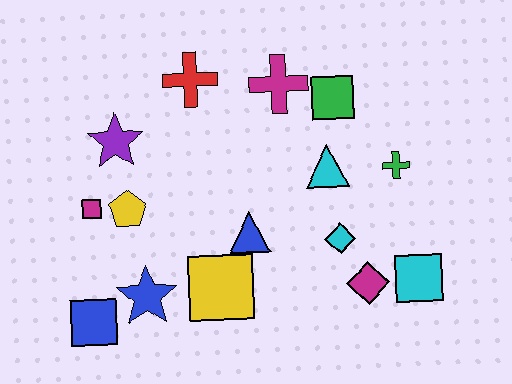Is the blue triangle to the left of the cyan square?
Yes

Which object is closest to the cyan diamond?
The magenta diamond is closest to the cyan diamond.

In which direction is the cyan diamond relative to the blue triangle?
The cyan diamond is to the right of the blue triangle.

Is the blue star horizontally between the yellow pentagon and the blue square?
No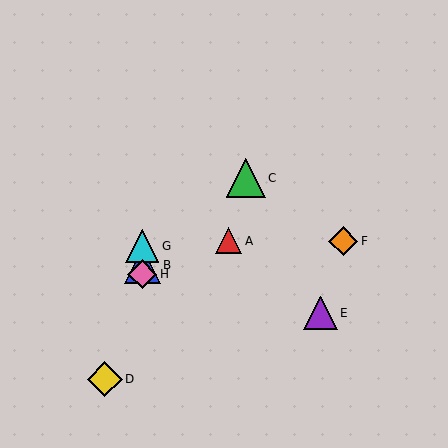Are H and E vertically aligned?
No, H is at x≈142 and E is at x≈321.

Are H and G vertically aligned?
Yes, both are at x≈142.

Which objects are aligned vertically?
Objects B, G, H are aligned vertically.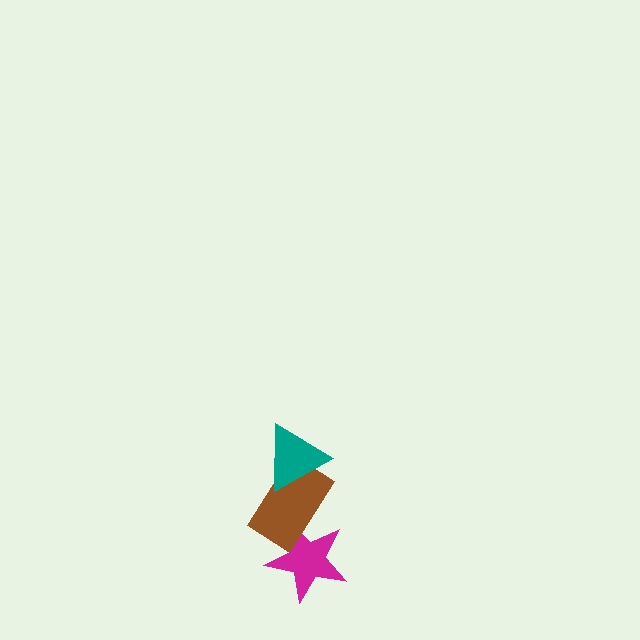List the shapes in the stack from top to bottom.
From top to bottom: the teal triangle, the brown rectangle, the magenta star.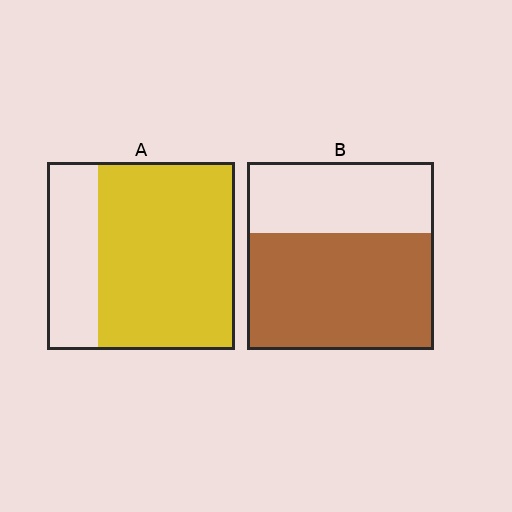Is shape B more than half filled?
Yes.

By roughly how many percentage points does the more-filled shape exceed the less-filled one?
By roughly 10 percentage points (A over B).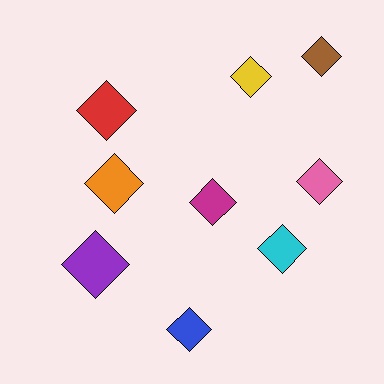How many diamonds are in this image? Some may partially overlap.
There are 9 diamonds.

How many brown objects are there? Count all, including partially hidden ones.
There is 1 brown object.